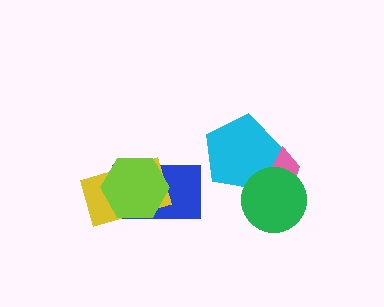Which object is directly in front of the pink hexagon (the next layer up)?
The cyan pentagon is directly in front of the pink hexagon.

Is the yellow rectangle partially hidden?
Yes, it is partially covered by another shape.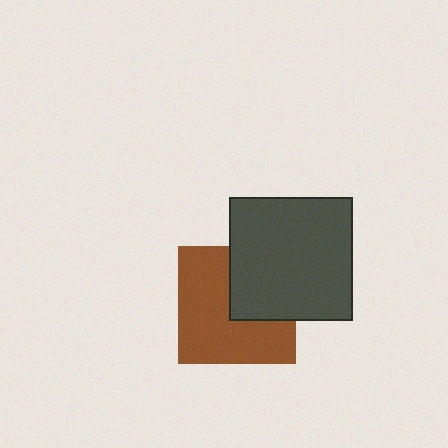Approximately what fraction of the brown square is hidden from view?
Roughly 36% of the brown square is hidden behind the dark gray square.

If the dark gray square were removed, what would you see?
You would see the complete brown square.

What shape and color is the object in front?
The object in front is a dark gray square.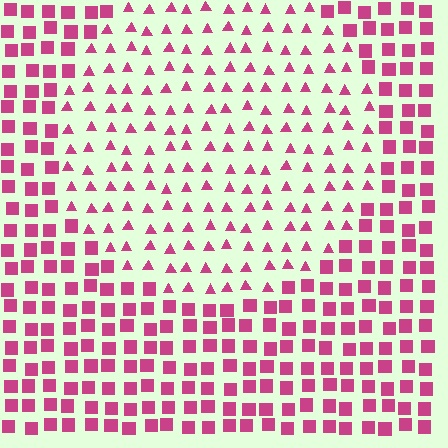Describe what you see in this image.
The image is filled with small magenta elements arranged in a uniform grid. A circle-shaped region contains triangles, while the surrounding area contains squares. The boundary is defined purely by the change in element shape.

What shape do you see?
I see a circle.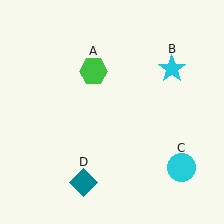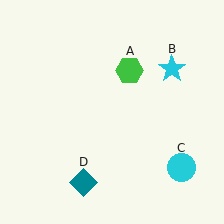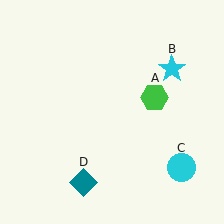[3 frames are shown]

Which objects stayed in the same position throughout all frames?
Cyan star (object B) and cyan circle (object C) and teal diamond (object D) remained stationary.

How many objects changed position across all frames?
1 object changed position: green hexagon (object A).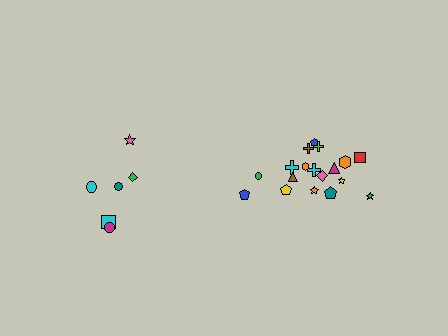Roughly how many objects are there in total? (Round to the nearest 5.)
Roughly 25 objects in total.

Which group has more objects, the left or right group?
The right group.